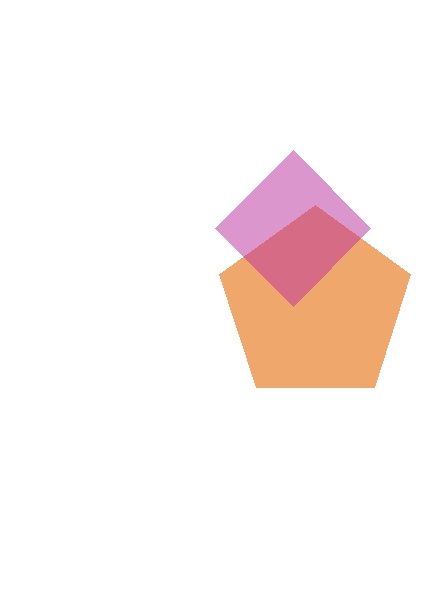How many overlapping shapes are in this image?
There are 2 overlapping shapes in the image.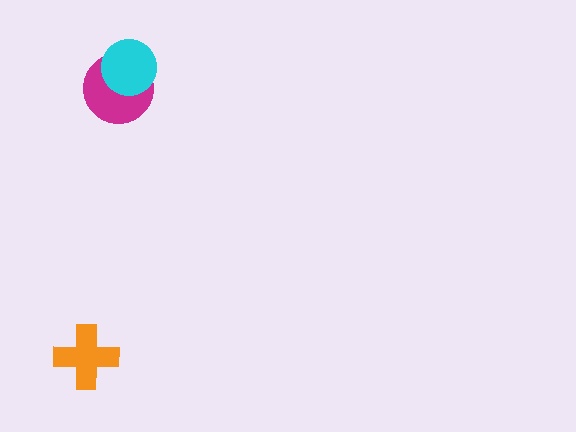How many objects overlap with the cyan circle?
1 object overlaps with the cyan circle.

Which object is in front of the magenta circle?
The cyan circle is in front of the magenta circle.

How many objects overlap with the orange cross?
0 objects overlap with the orange cross.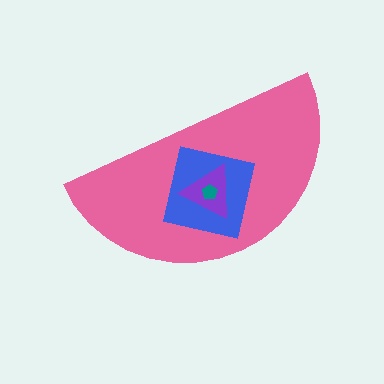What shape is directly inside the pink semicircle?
The blue square.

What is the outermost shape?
The pink semicircle.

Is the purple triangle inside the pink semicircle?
Yes.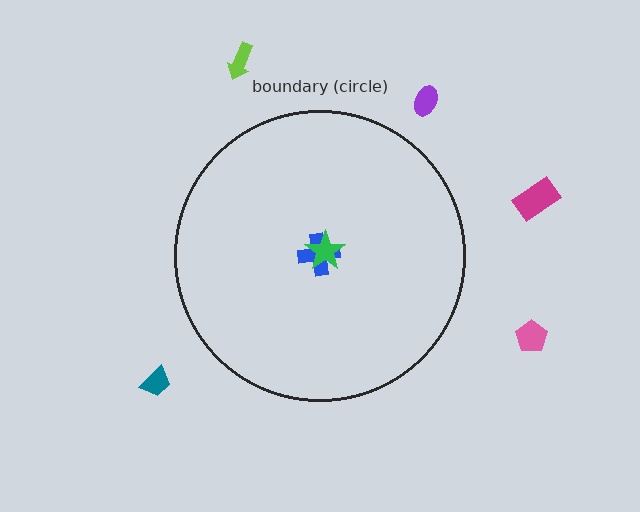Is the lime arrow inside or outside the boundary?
Outside.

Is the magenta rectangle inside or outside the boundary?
Outside.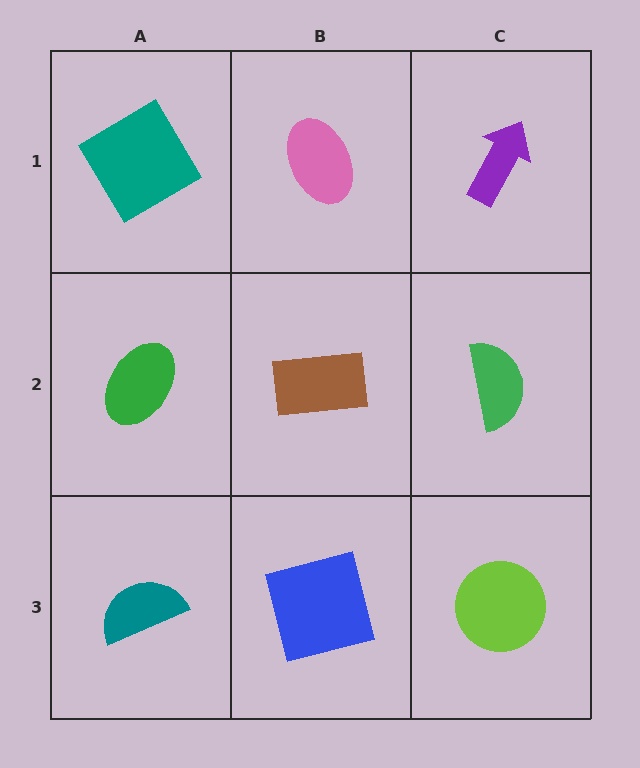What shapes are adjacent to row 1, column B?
A brown rectangle (row 2, column B), a teal diamond (row 1, column A), a purple arrow (row 1, column C).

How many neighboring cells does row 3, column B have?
3.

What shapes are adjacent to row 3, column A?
A green ellipse (row 2, column A), a blue square (row 3, column B).